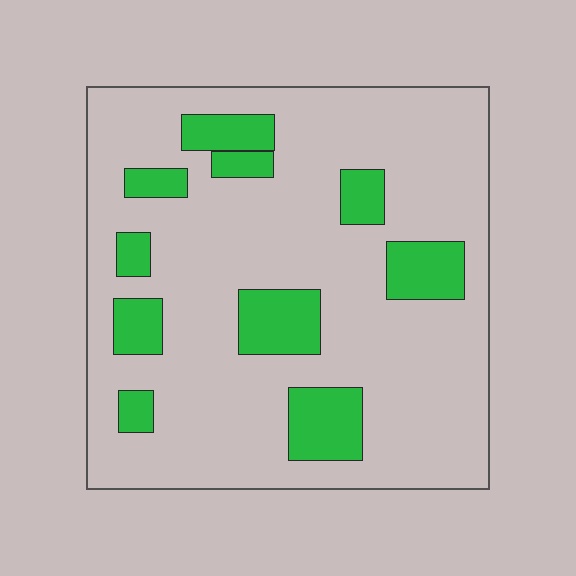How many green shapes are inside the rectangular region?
10.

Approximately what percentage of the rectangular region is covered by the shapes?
Approximately 20%.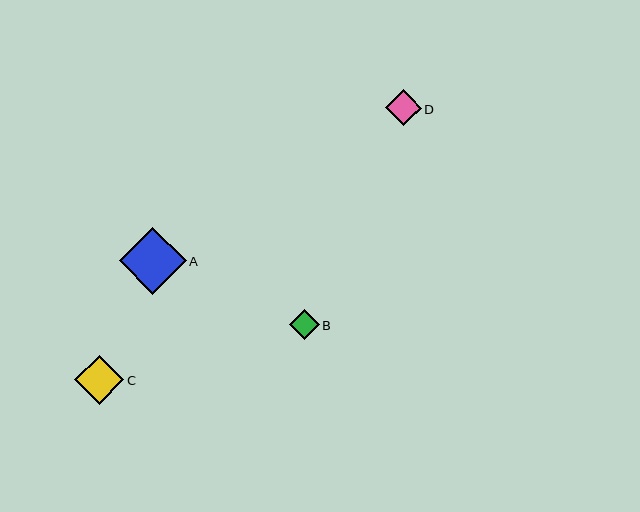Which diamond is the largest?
Diamond A is the largest with a size of approximately 67 pixels.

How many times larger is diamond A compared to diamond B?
Diamond A is approximately 2.2 times the size of diamond B.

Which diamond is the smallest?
Diamond B is the smallest with a size of approximately 30 pixels.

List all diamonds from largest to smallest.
From largest to smallest: A, C, D, B.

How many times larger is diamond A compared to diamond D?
Diamond A is approximately 1.9 times the size of diamond D.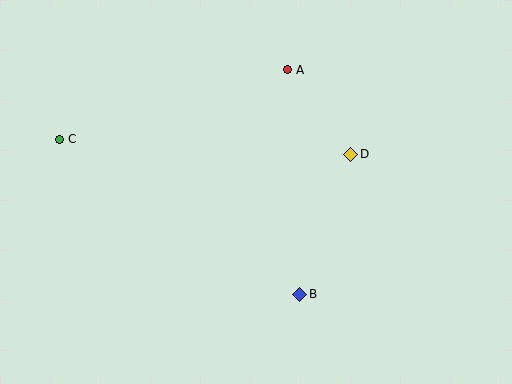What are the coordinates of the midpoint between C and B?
The midpoint between C and B is at (180, 217).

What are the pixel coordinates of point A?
Point A is at (287, 70).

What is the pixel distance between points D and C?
The distance between D and C is 292 pixels.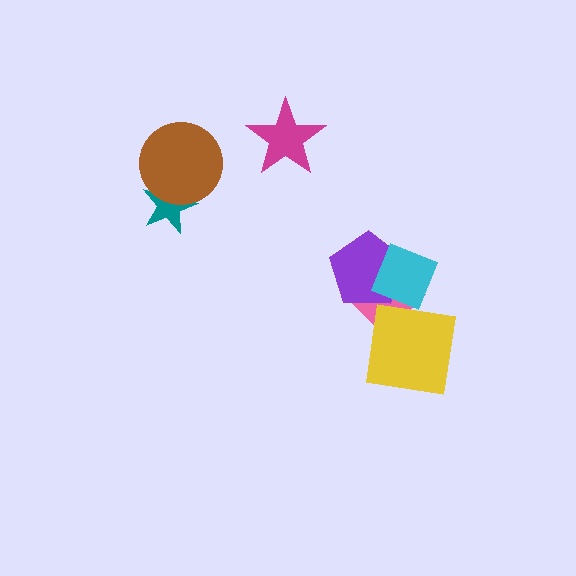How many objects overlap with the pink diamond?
3 objects overlap with the pink diamond.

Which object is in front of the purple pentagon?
The cyan square is in front of the purple pentagon.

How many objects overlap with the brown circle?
1 object overlaps with the brown circle.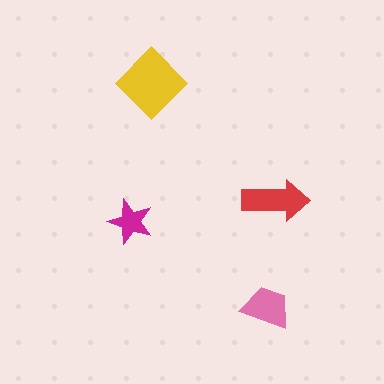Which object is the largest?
The yellow diamond.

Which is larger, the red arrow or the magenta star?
The red arrow.